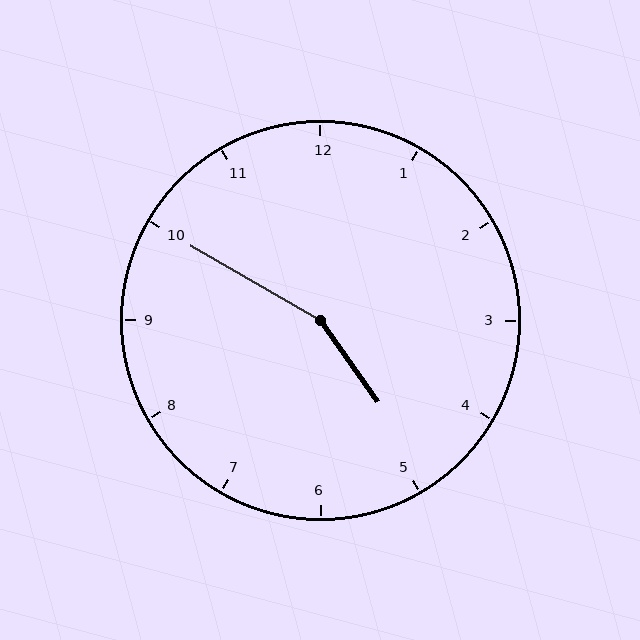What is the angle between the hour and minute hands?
Approximately 155 degrees.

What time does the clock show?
4:50.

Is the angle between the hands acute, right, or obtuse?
It is obtuse.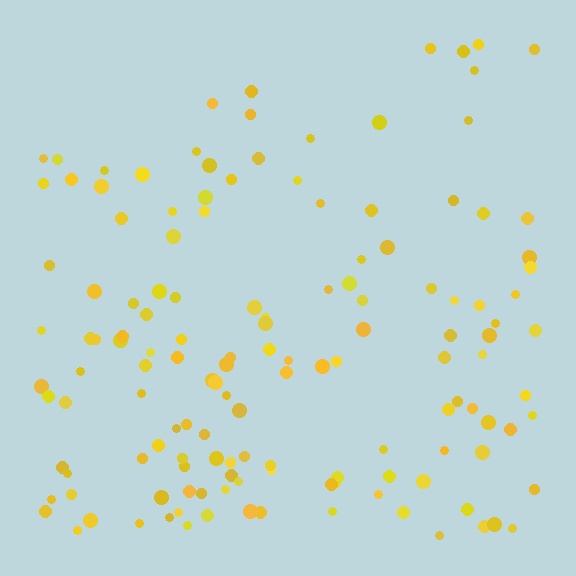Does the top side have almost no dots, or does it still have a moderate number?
Still a moderate number, just noticeably fewer than the bottom.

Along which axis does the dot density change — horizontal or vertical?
Vertical.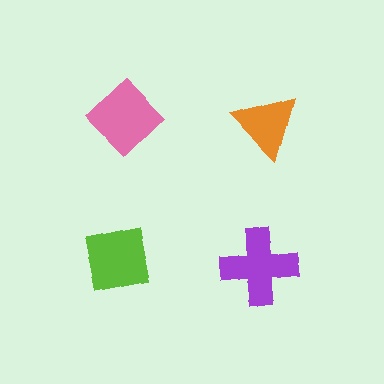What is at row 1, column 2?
An orange triangle.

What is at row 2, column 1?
A lime square.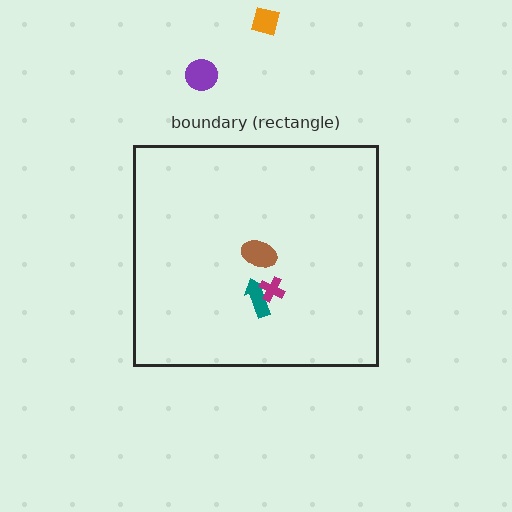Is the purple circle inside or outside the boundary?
Outside.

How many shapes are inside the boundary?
3 inside, 2 outside.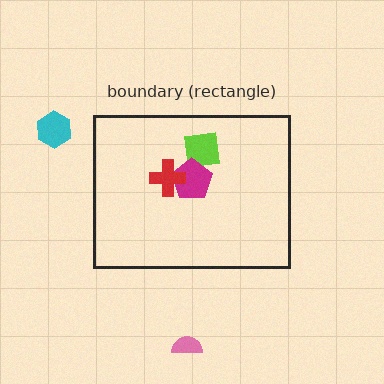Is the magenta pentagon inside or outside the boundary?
Inside.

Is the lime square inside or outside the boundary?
Inside.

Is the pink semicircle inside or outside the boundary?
Outside.